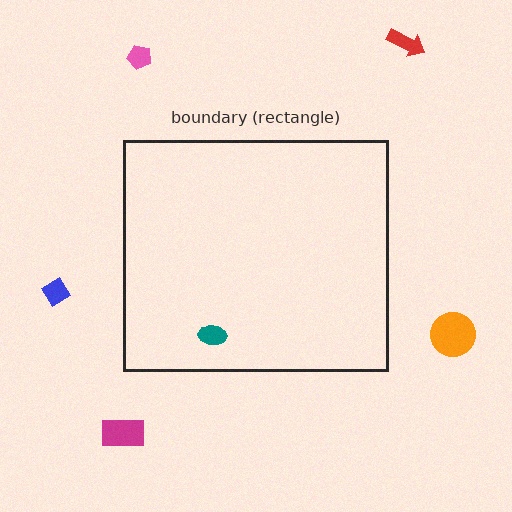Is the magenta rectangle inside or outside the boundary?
Outside.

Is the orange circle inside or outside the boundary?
Outside.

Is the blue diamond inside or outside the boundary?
Outside.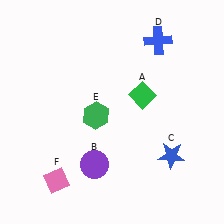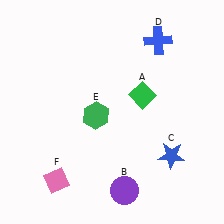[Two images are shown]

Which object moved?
The purple circle (B) moved right.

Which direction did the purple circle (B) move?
The purple circle (B) moved right.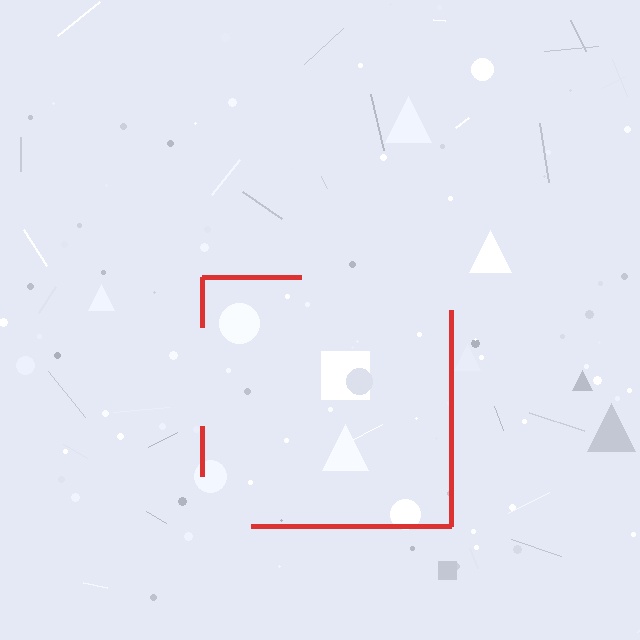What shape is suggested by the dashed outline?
The dashed outline suggests a square.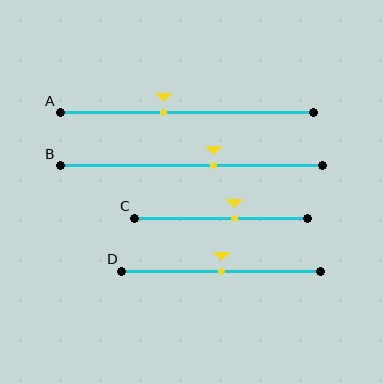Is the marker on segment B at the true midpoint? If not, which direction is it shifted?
No, the marker on segment B is shifted to the right by about 9% of the segment length.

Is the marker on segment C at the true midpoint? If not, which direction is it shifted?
No, the marker on segment C is shifted to the right by about 8% of the segment length.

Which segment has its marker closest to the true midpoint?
Segment D has its marker closest to the true midpoint.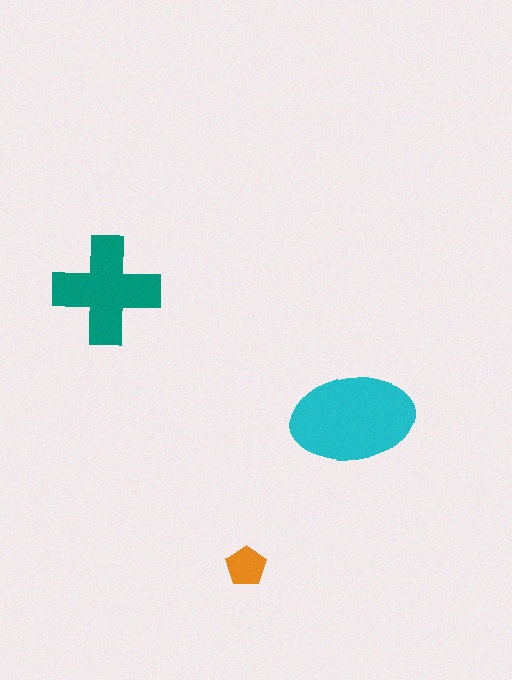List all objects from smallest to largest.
The orange pentagon, the teal cross, the cyan ellipse.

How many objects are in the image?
There are 3 objects in the image.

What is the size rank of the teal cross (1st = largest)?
2nd.